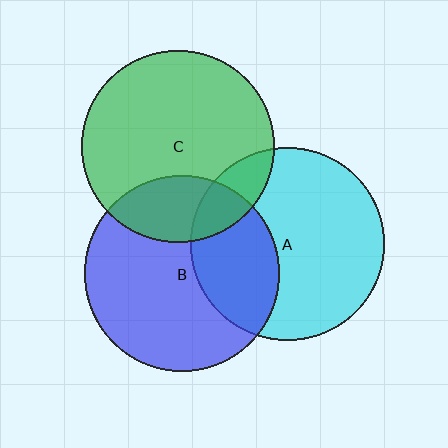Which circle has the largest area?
Circle B (blue).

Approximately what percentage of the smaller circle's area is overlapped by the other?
Approximately 35%.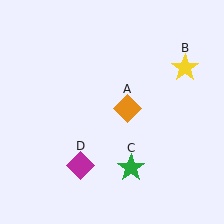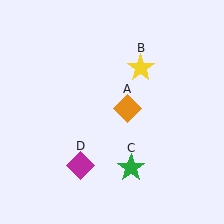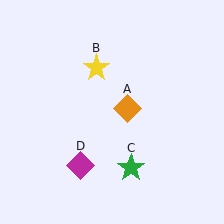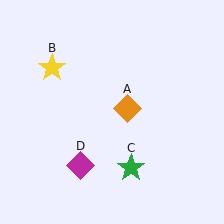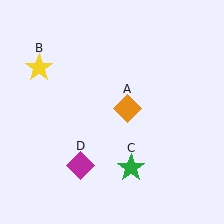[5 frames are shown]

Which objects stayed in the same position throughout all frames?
Orange diamond (object A) and green star (object C) and magenta diamond (object D) remained stationary.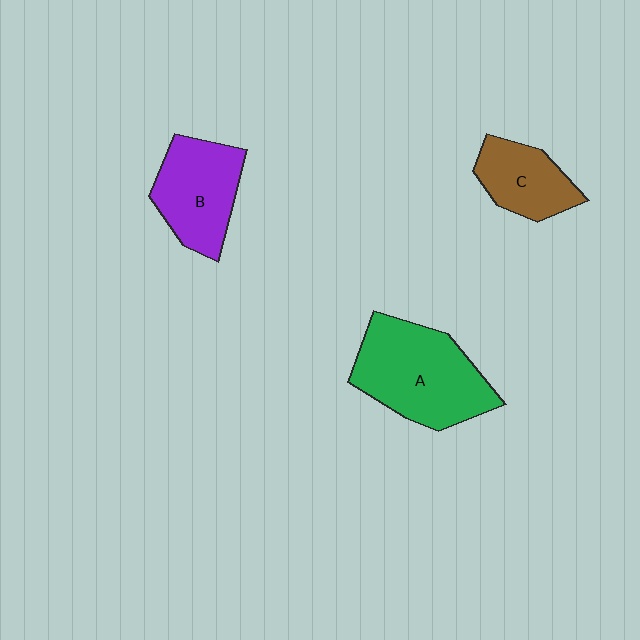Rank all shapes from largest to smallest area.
From largest to smallest: A (green), B (purple), C (brown).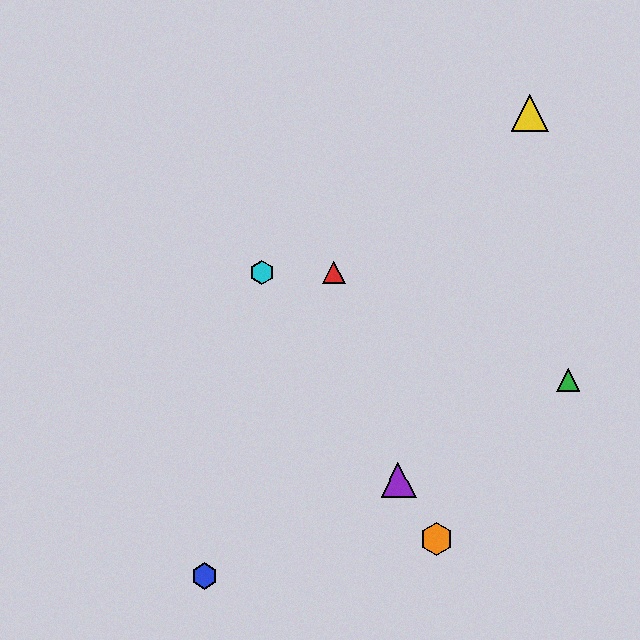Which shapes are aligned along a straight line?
The purple triangle, the orange hexagon, the cyan hexagon are aligned along a straight line.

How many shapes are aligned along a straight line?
3 shapes (the purple triangle, the orange hexagon, the cyan hexagon) are aligned along a straight line.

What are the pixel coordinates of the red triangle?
The red triangle is at (334, 272).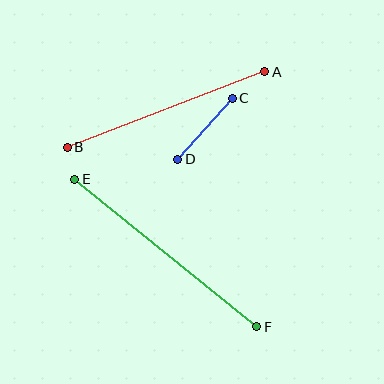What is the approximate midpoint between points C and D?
The midpoint is at approximately (205, 129) pixels.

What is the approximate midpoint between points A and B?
The midpoint is at approximately (166, 109) pixels.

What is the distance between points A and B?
The distance is approximately 212 pixels.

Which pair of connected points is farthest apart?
Points E and F are farthest apart.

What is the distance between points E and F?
The distance is approximately 234 pixels.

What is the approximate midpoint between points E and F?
The midpoint is at approximately (166, 253) pixels.